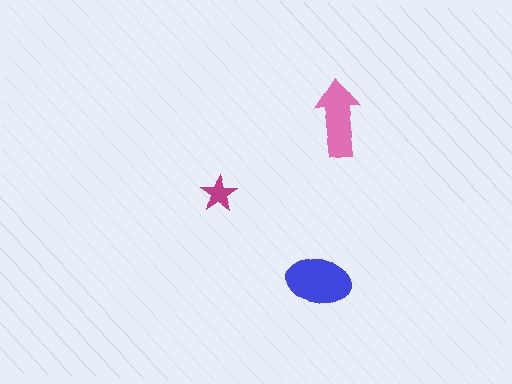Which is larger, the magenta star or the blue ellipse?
The blue ellipse.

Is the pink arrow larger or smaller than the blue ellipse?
Smaller.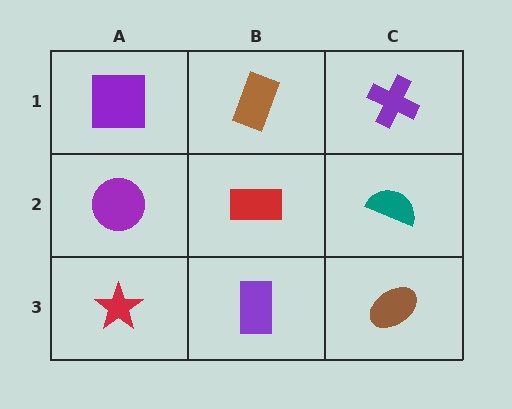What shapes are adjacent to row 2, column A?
A purple square (row 1, column A), a red star (row 3, column A), a red rectangle (row 2, column B).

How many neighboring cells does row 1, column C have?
2.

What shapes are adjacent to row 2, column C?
A purple cross (row 1, column C), a brown ellipse (row 3, column C), a red rectangle (row 2, column B).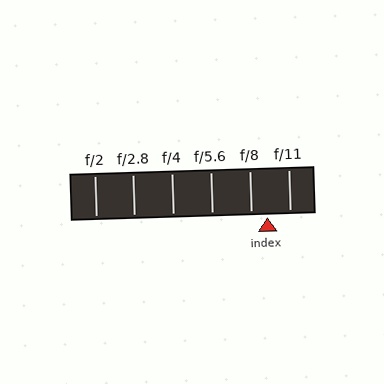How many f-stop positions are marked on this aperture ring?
There are 6 f-stop positions marked.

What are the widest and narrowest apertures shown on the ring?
The widest aperture shown is f/2 and the narrowest is f/11.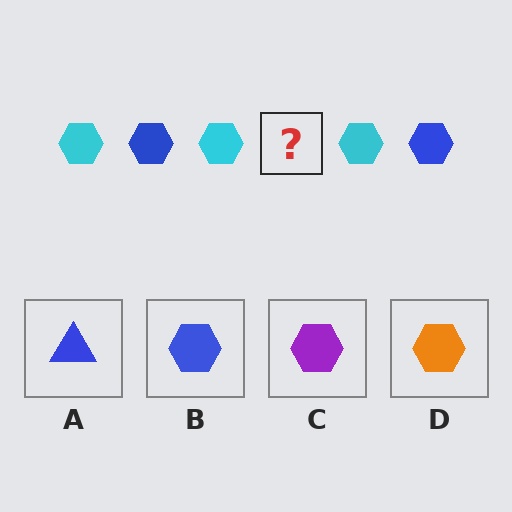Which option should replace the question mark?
Option B.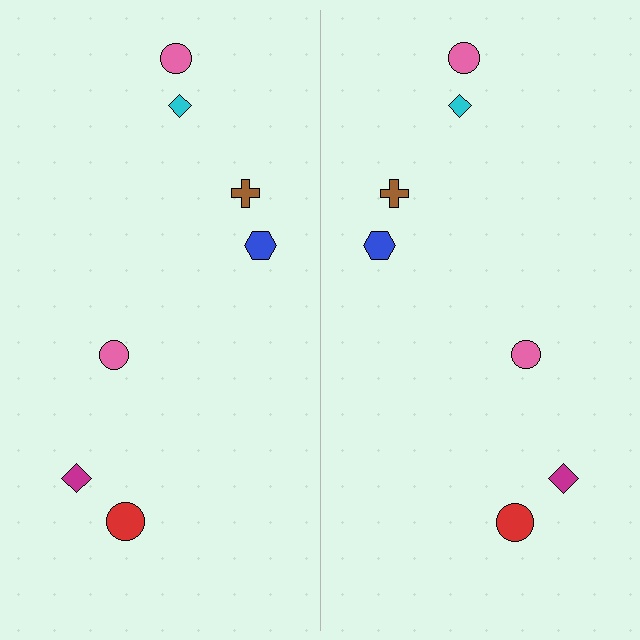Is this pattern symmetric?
Yes, this pattern has bilateral (reflection) symmetry.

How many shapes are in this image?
There are 14 shapes in this image.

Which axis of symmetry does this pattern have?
The pattern has a vertical axis of symmetry running through the center of the image.